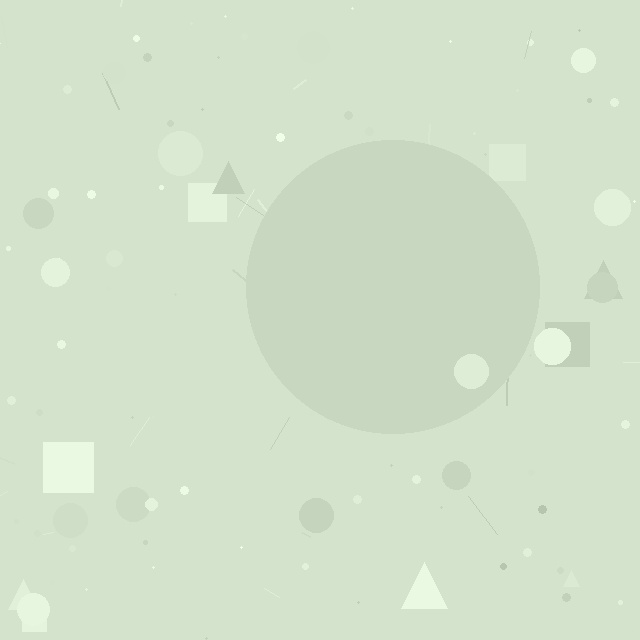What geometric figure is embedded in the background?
A circle is embedded in the background.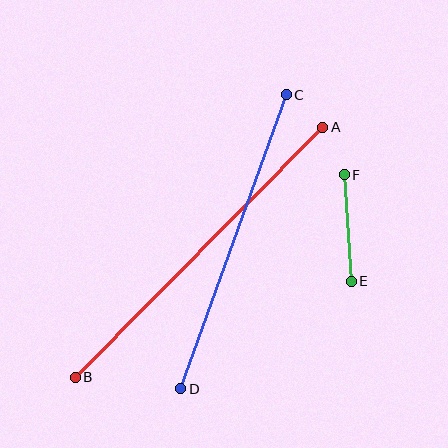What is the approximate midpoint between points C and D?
The midpoint is at approximately (233, 242) pixels.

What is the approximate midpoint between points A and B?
The midpoint is at approximately (199, 252) pixels.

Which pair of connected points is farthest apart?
Points A and B are farthest apart.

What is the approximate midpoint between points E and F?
The midpoint is at approximately (348, 228) pixels.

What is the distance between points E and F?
The distance is approximately 107 pixels.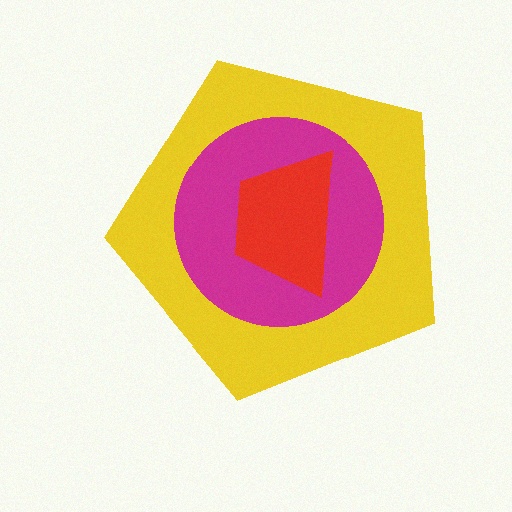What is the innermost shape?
The red trapezoid.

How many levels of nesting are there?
3.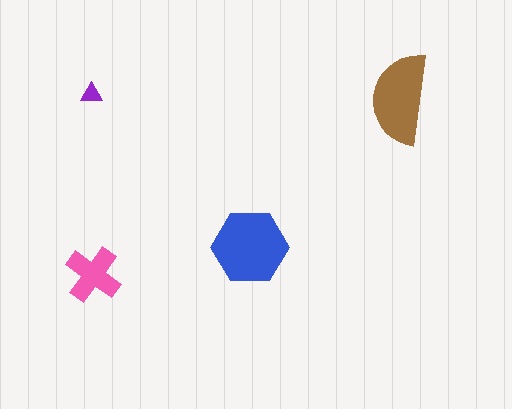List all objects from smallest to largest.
The purple triangle, the pink cross, the brown semicircle, the blue hexagon.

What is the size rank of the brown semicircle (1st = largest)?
2nd.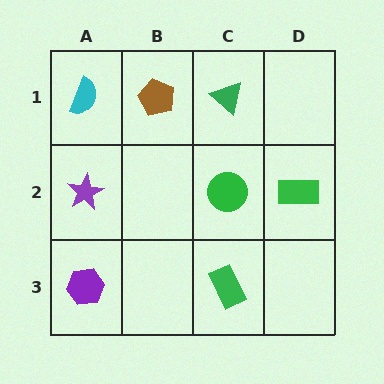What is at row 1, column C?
A green triangle.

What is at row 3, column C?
A green rectangle.